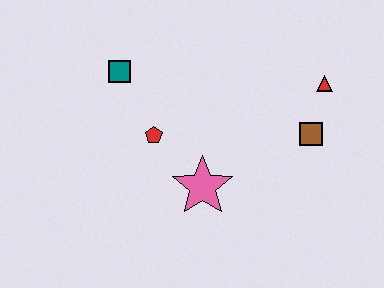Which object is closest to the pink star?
The red pentagon is closest to the pink star.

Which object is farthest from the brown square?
The teal square is farthest from the brown square.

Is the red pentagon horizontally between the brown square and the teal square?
Yes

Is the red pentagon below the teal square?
Yes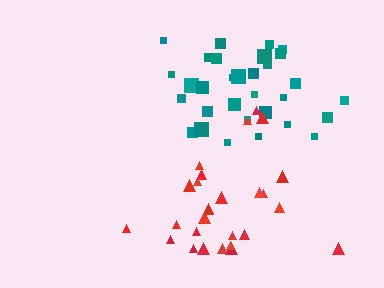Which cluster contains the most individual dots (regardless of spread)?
Teal (31).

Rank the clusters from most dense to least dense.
teal, red.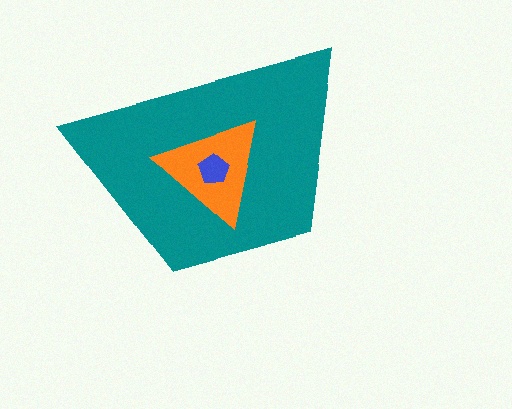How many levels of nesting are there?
3.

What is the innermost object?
The blue pentagon.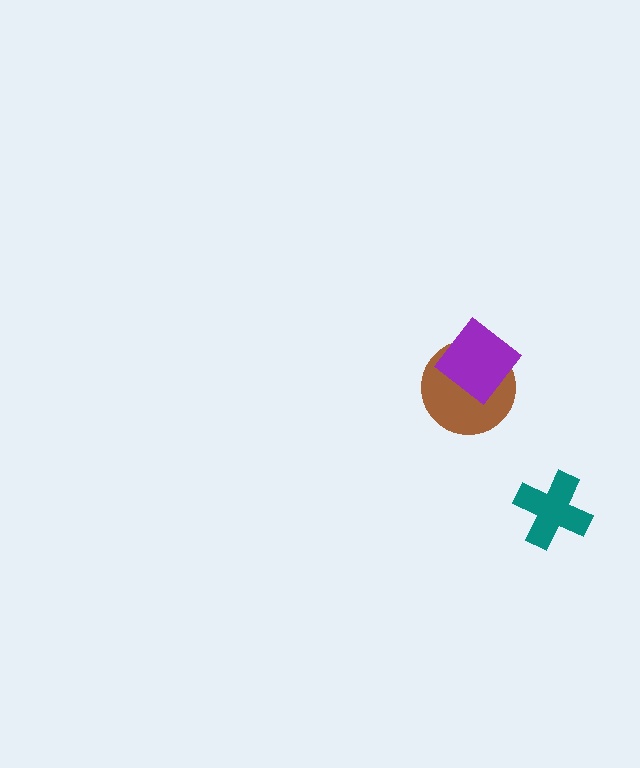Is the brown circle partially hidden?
Yes, it is partially covered by another shape.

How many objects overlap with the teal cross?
0 objects overlap with the teal cross.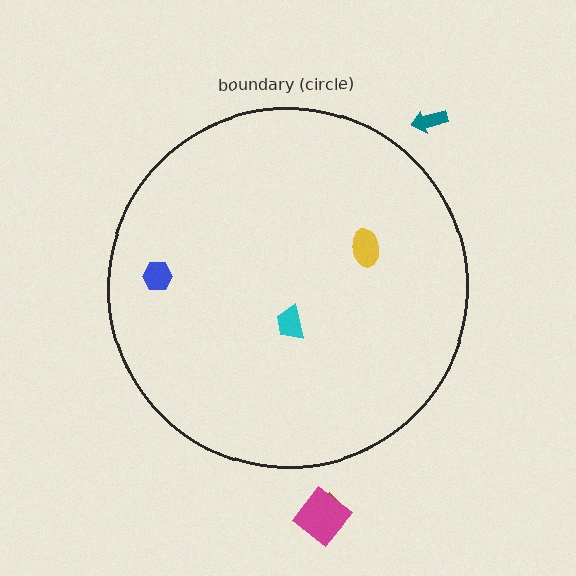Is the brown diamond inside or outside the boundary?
Outside.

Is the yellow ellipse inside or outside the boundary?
Inside.